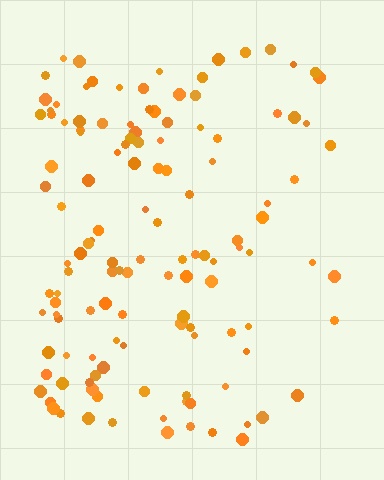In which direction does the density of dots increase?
From right to left, with the left side densest.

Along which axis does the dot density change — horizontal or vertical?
Horizontal.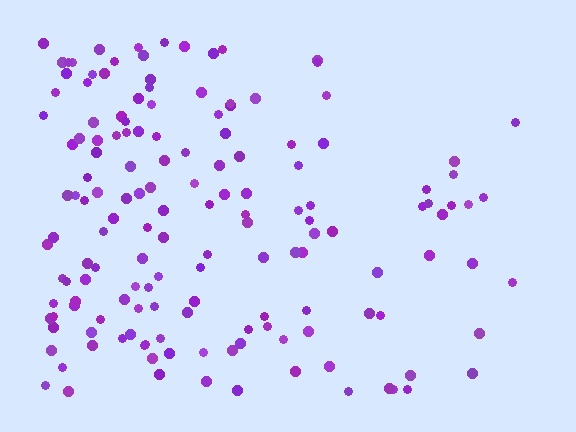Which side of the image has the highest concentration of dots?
The left.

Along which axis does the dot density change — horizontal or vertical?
Horizontal.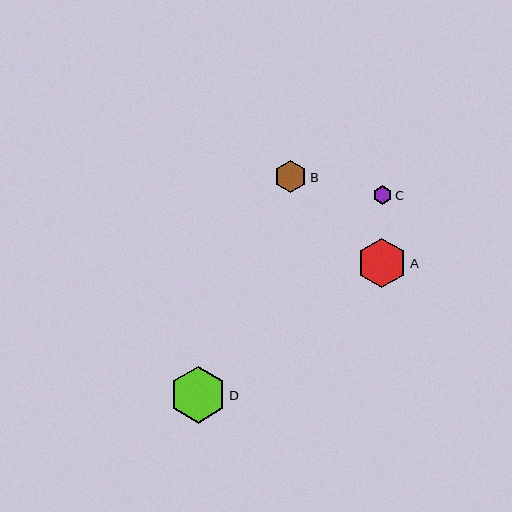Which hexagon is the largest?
Hexagon D is the largest with a size of approximately 57 pixels.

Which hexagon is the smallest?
Hexagon C is the smallest with a size of approximately 19 pixels.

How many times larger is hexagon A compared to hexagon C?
Hexagon A is approximately 2.6 times the size of hexagon C.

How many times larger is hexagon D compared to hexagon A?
Hexagon D is approximately 1.1 times the size of hexagon A.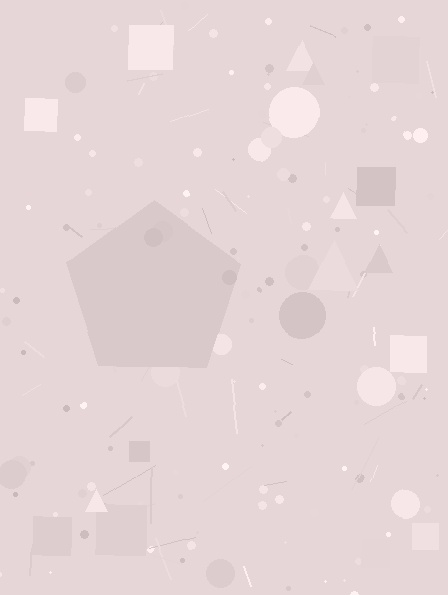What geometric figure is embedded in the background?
A pentagon is embedded in the background.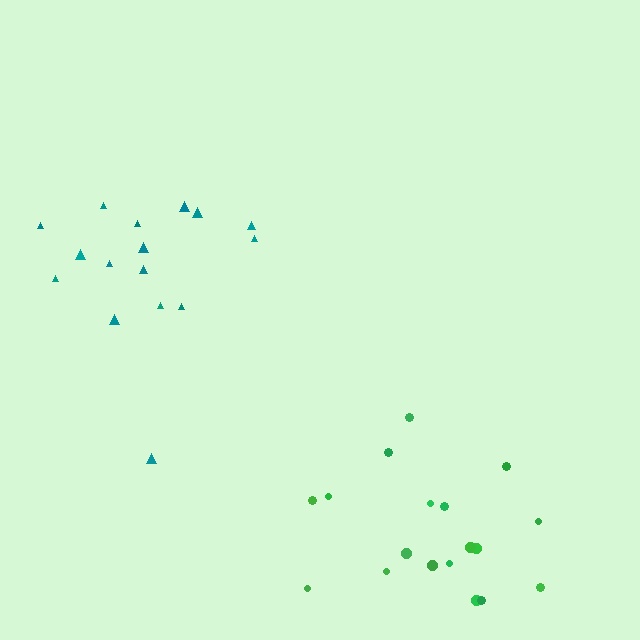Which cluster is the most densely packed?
Teal.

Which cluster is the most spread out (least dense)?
Green.